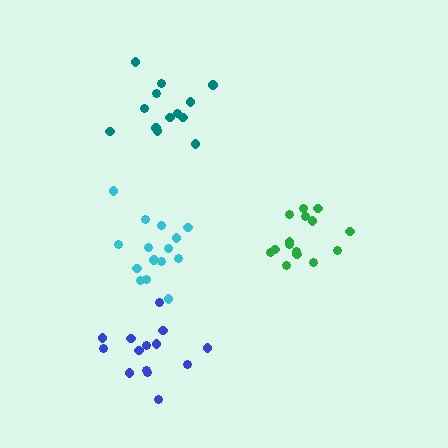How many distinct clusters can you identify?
There are 4 distinct clusters.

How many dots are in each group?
Group 1: 14 dots, Group 2: 15 dots, Group 3: 15 dots, Group 4: 13 dots (57 total).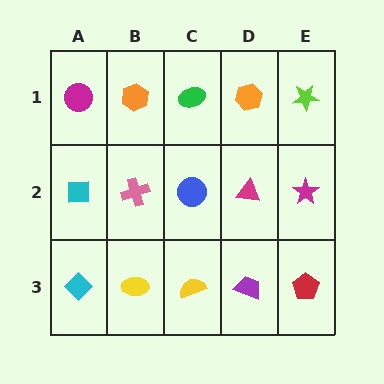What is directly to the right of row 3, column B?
A yellow semicircle.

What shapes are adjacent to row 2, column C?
A green ellipse (row 1, column C), a yellow semicircle (row 3, column C), a pink cross (row 2, column B), a magenta triangle (row 2, column D).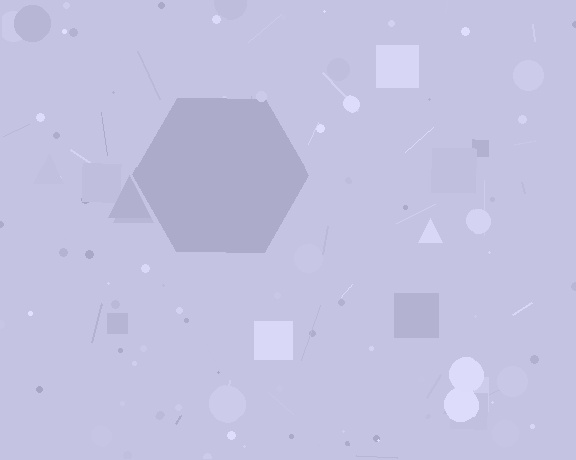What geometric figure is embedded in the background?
A hexagon is embedded in the background.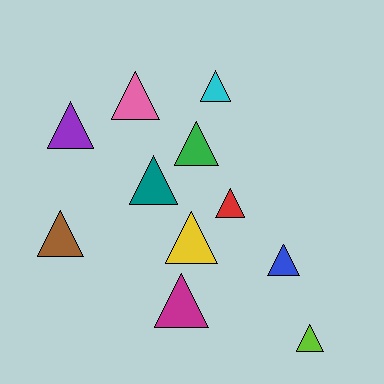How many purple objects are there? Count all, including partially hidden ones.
There is 1 purple object.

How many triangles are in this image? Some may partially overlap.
There are 11 triangles.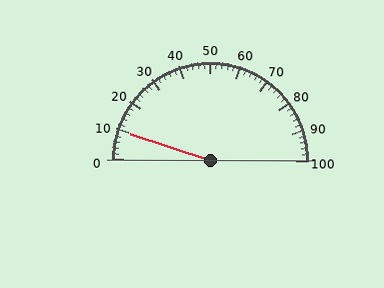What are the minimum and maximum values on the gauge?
The gauge ranges from 0 to 100.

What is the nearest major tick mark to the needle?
The nearest major tick mark is 10.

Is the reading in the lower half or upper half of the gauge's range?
The reading is in the lower half of the range (0 to 100).